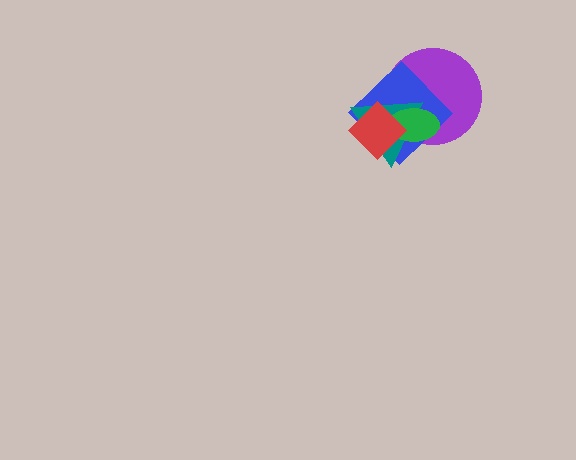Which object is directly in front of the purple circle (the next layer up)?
The blue diamond is directly in front of the purple circle.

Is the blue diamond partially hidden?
Yes, it is partially covered by another shape.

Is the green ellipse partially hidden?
Yes, it is partially covered by another shape.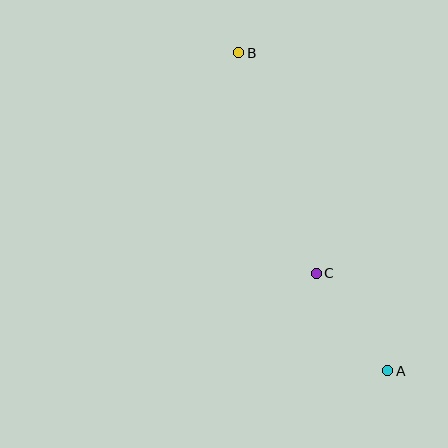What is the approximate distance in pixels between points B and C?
The distance between B and C is approximately 234 pixels.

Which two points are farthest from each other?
Points A and B are farthest from each other.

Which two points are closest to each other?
Points A and C are closest to each other.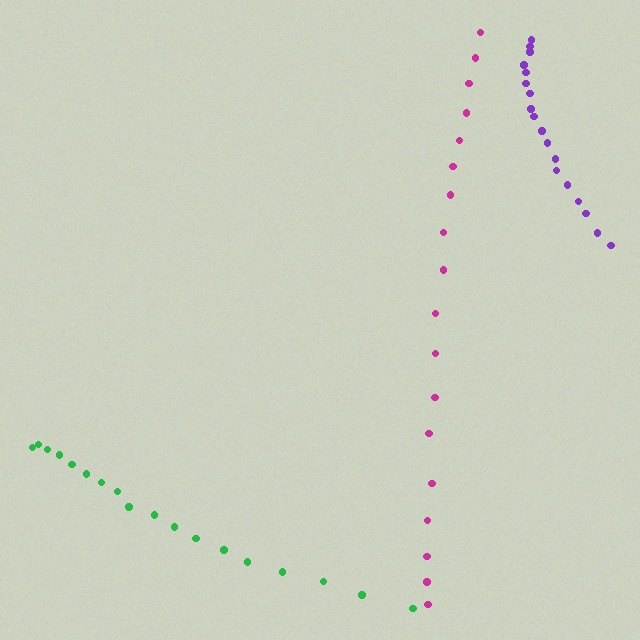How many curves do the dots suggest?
There are 3 distinct paths.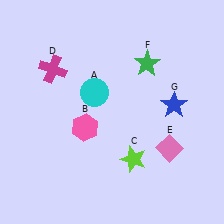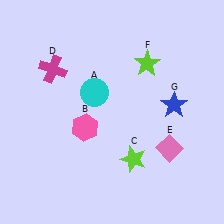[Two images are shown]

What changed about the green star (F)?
In Image 1, F is green. In Image 2, it changed to lime.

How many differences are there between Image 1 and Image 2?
There is 1 difference between the two images.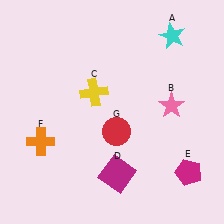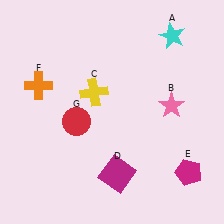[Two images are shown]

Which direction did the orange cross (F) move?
The orange cross (F) moved up.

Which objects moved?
The objects that moved are: the orange cross (F), the red circle (G).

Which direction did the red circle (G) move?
The red circle (G) moved left.